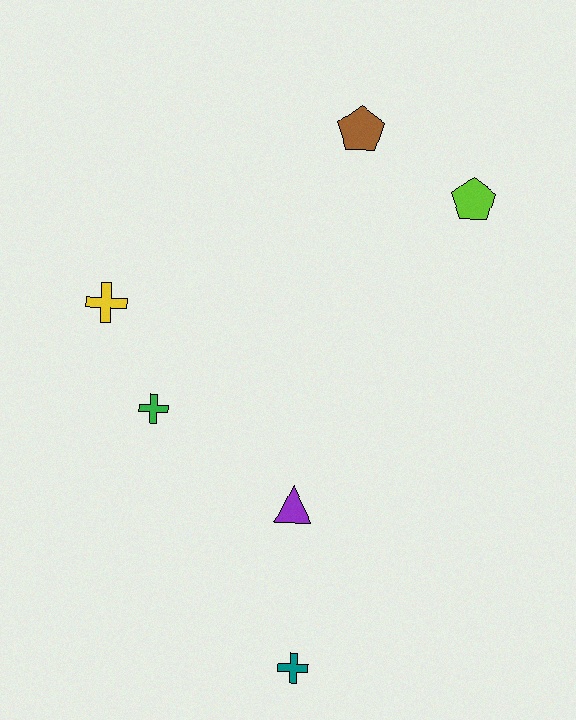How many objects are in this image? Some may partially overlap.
There are 6 objects.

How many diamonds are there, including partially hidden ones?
There are no diamonds.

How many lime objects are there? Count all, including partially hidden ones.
There is 1 lime object.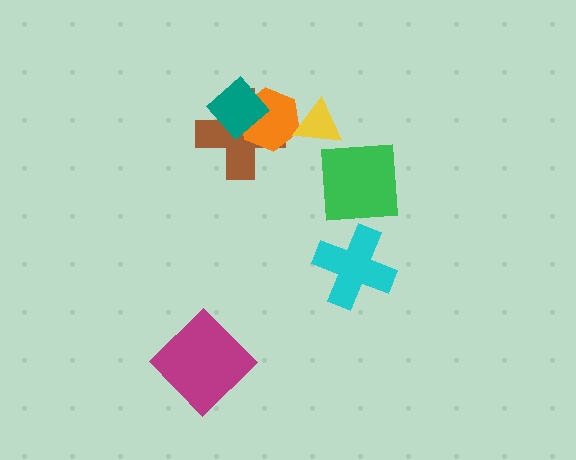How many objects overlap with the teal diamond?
2 objects overlap with the teal diamond.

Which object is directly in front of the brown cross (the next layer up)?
The orange hexagon is directly in front of the brown cross.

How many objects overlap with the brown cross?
2 objects overlap with the brown cross.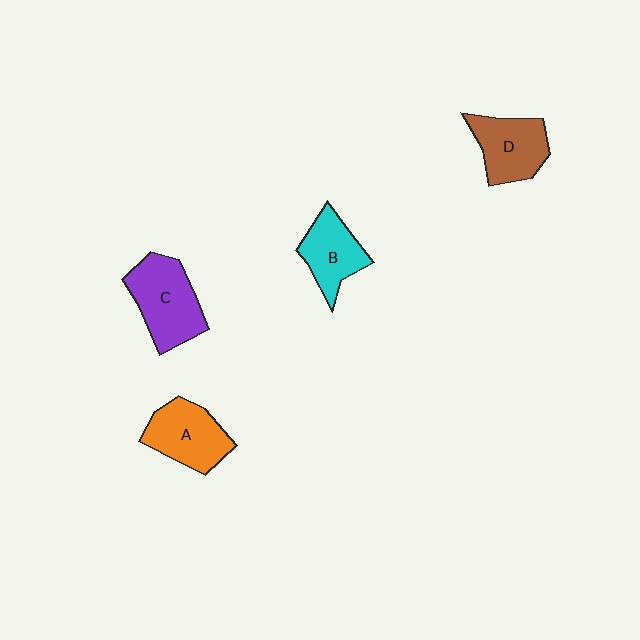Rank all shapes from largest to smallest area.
From largest to smallest: C (purple), A (orange), D (brown), B (cyan).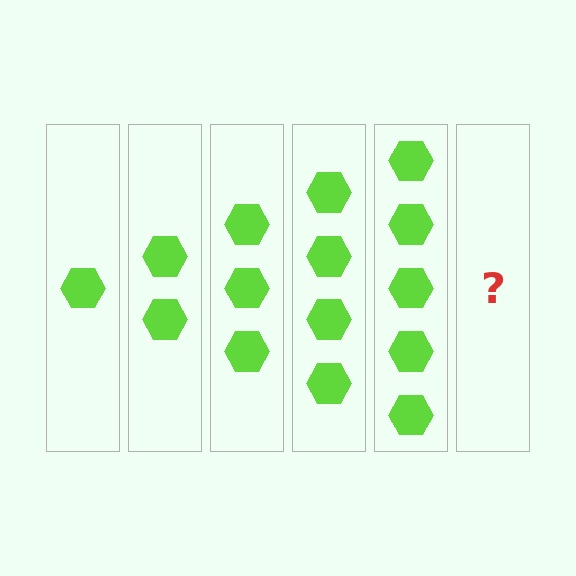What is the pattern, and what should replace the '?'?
The pattern is that each step adds one more hexagon. The '?' should be 6 hexagons.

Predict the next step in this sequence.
The next step is 6 hexagons.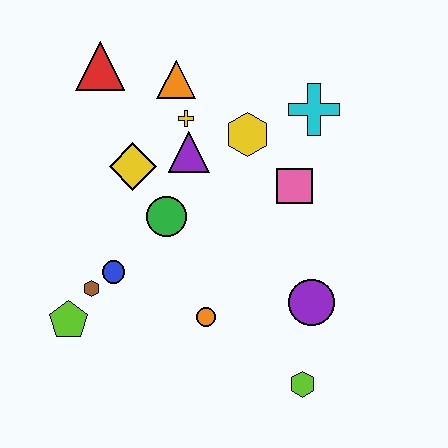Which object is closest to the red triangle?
The orange triangle is closest to the red triangle.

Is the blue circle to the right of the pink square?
No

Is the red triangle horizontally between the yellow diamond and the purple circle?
No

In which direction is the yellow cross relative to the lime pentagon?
The yellow cross is above the lime pentagon.